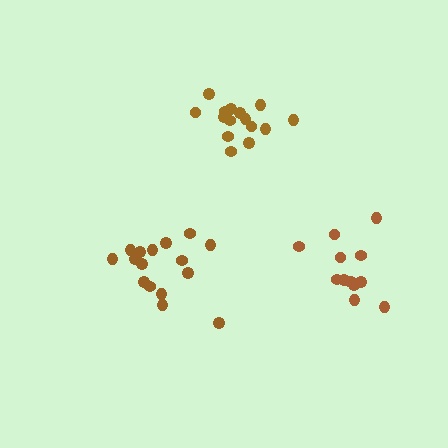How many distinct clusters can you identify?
There are 3 distinct clusters.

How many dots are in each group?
Group 1: 15 dots, Group 2: 16 dots, Group 3: 12 dots (43 total).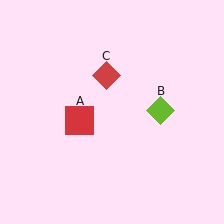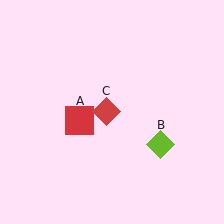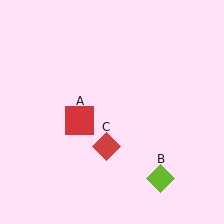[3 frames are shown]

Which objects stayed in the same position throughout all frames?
Red square (object A) remained stationary.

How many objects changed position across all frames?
2 objects changed position: lime diamond (object B), red diamond (object C).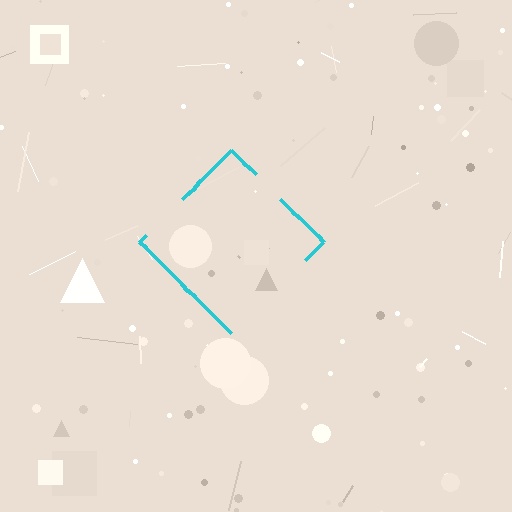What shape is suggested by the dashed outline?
The dashed outline suggests a diamond.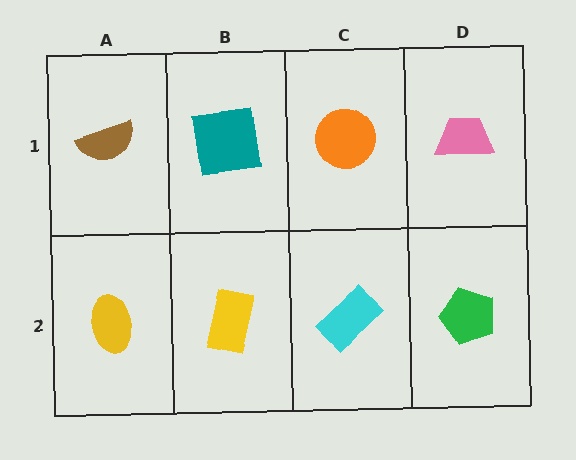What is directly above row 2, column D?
A pink trapezoid.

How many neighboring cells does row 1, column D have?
2.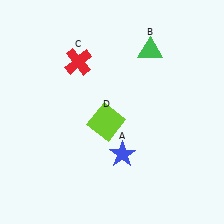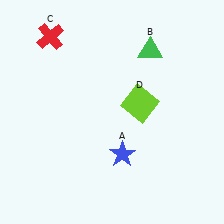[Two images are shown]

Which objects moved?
The objects that moved are: the red cross (C), the lime square (D).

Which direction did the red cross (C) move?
The red cross (C) moved left.